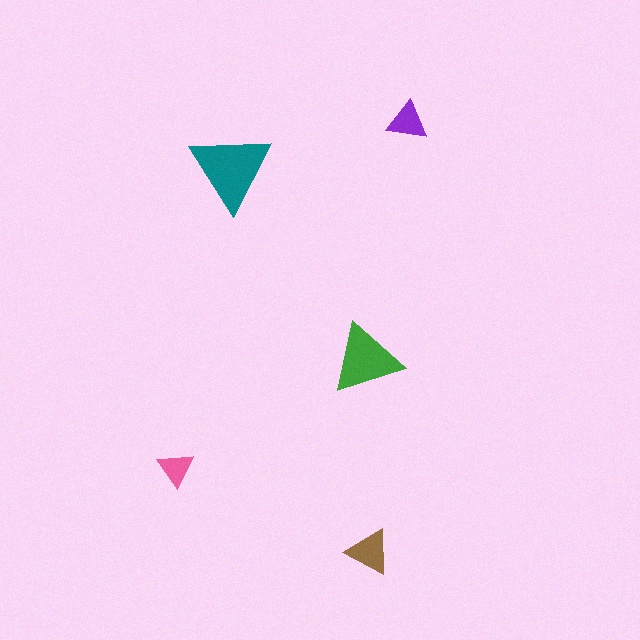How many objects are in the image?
There are 5 objects in the image.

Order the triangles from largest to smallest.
the teal one, the green one, the brown one, the purple one, the pink one.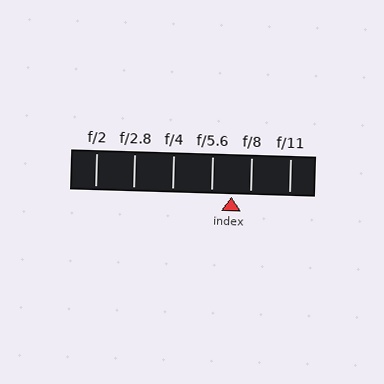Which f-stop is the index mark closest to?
The index mark is closest to f/8.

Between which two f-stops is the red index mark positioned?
The index mark is between f/5.6 and f/8.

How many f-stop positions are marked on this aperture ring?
There are 6 f-stop positions marked.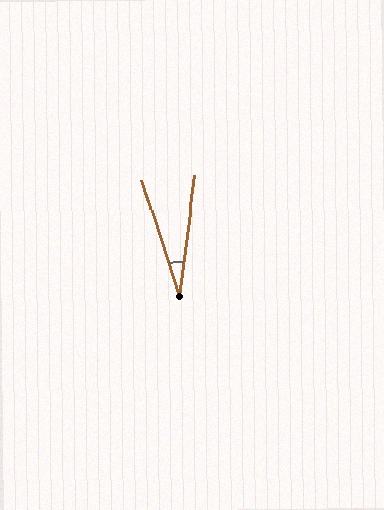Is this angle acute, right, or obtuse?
It is acute.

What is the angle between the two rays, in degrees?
Approximately 25 degrees.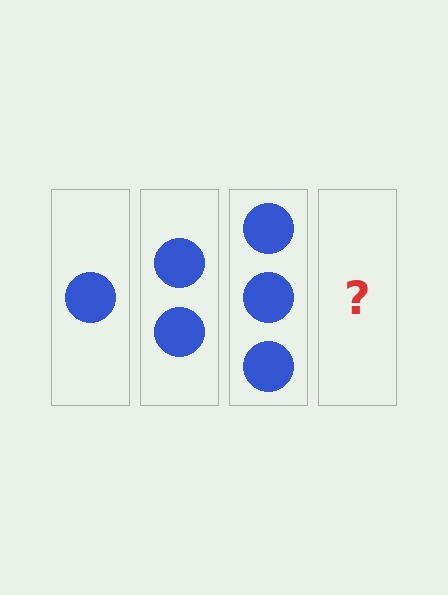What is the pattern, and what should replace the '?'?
The pattern is that each step adds one more circle. The '?' should be 4 circles.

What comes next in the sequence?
The next element should be 4 circles.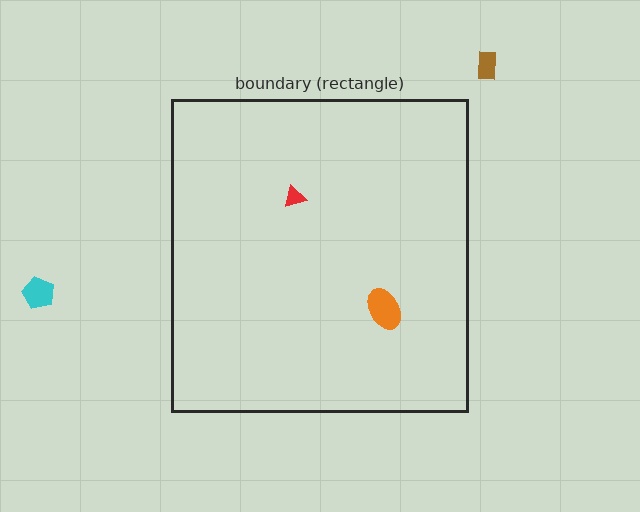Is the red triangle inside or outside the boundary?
Inside.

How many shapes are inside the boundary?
2 inside, 2 outside.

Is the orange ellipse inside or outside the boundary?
Inside.